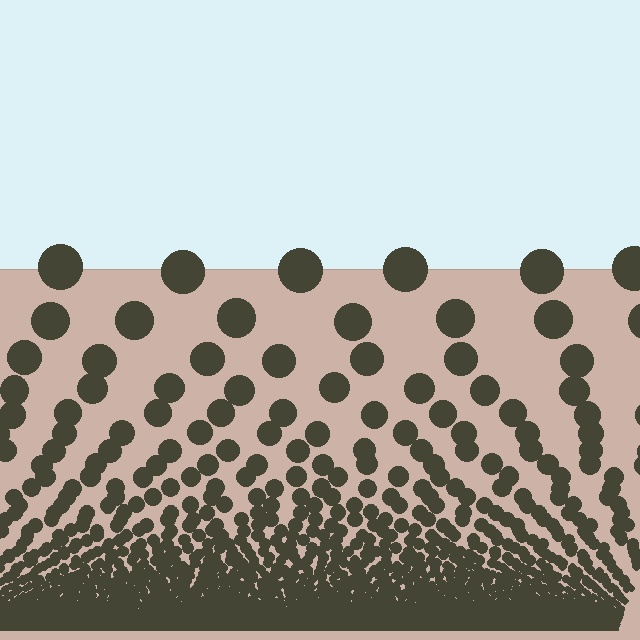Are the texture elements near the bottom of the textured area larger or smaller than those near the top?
Smaller. The gradient is inverted — elements near the bottom are smaller and denser.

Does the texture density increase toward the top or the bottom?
Density increases toward the bottom.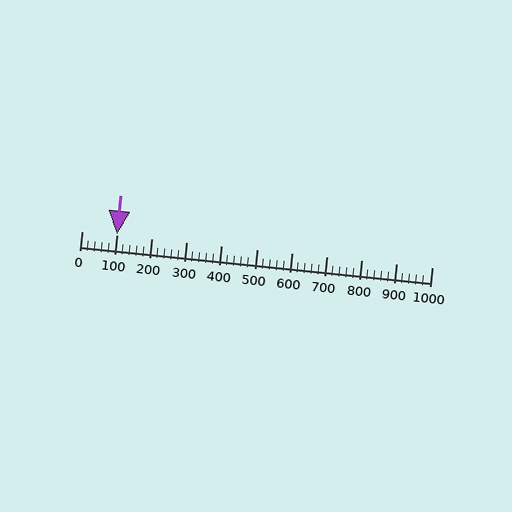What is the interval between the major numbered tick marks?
The major tick marks are spaced 100 units apart.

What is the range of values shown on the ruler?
The ruler shows values from 0 to 1000.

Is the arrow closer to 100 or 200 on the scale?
The arrow is closer to 100.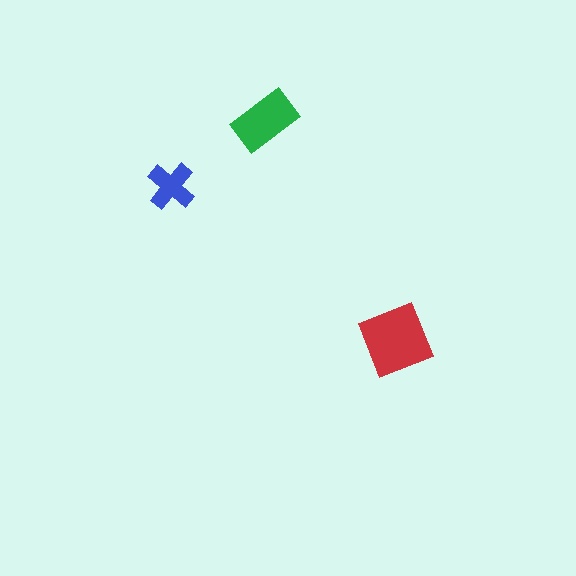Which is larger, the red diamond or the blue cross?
The red diamond.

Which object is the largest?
The red diamond.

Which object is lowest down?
The red diamond is bottommost.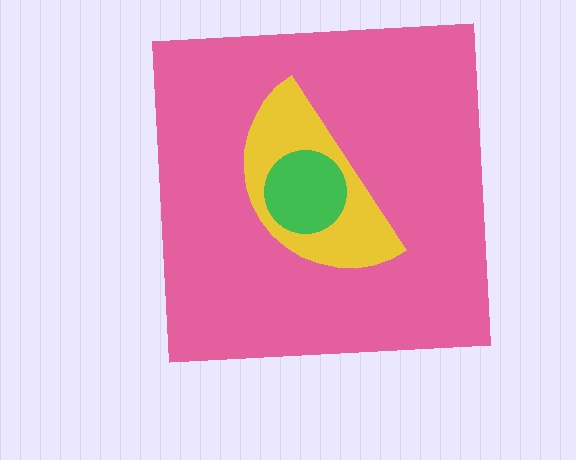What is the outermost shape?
The pink square.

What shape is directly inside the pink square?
The yellow semicircle.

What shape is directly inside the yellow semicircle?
The green circle.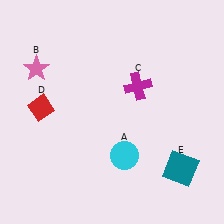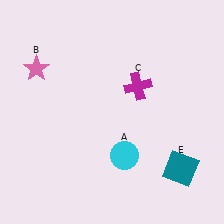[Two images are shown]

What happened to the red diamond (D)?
The red diamond (D) was removed in Image 2. It was in the top-left area of Image 1.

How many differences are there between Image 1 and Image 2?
There is 1 difference between the two images.